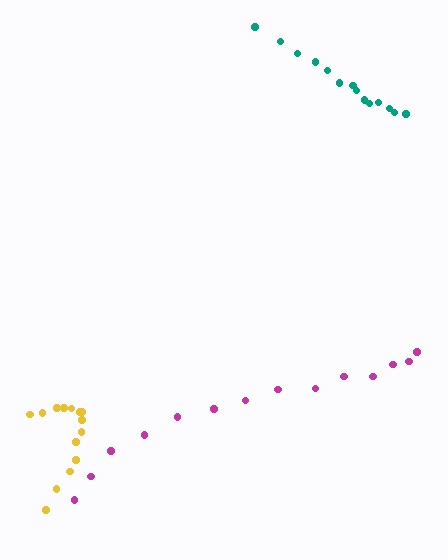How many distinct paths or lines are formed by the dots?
There are 3 distinct paths.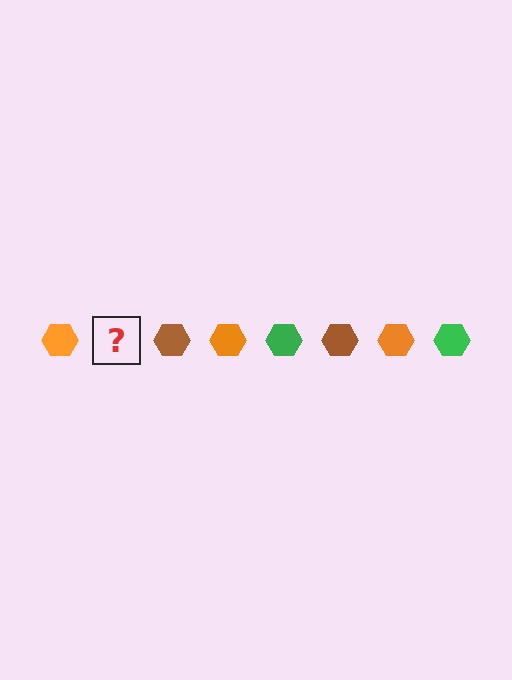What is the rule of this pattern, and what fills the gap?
The rule is that the pattern cycles through orange, green, brown hexagons. The gap should be filled with a green hexagon.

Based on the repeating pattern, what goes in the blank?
The blank should be a green hexagon.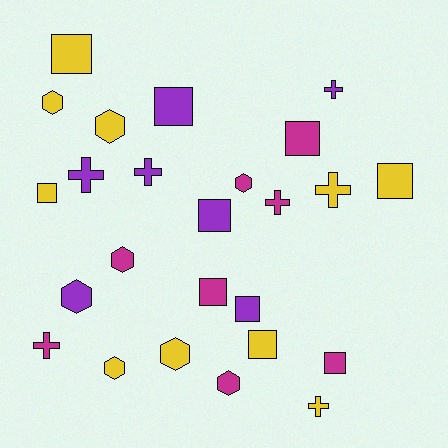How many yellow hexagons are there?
There are 4 yellow hexagons.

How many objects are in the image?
There are 25 objects.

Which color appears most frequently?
Yellow, with 10 objects.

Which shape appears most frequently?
Square, with 10 objects.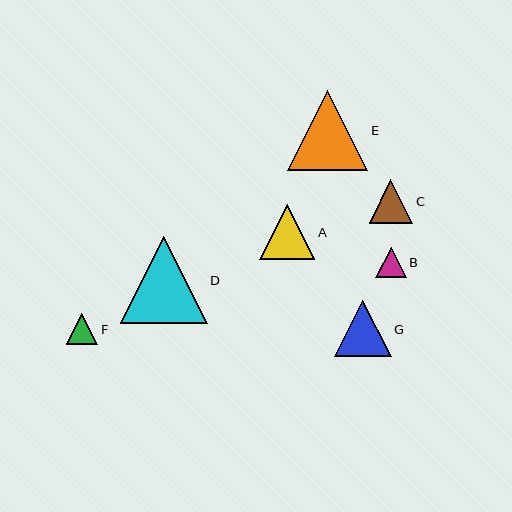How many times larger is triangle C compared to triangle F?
Triangle C is approximately 1.4 times the size of triangle F.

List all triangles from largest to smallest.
From largest to smallest: D, E, G, A, C, F, B.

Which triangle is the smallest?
Triangle B is the smallest with a size of approximately 31 pixels.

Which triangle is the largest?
Triangle D is the largest with a size of approximately 87 pixels.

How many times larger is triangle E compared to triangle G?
Triangle E is approximately 1.4 times the size of triangle G.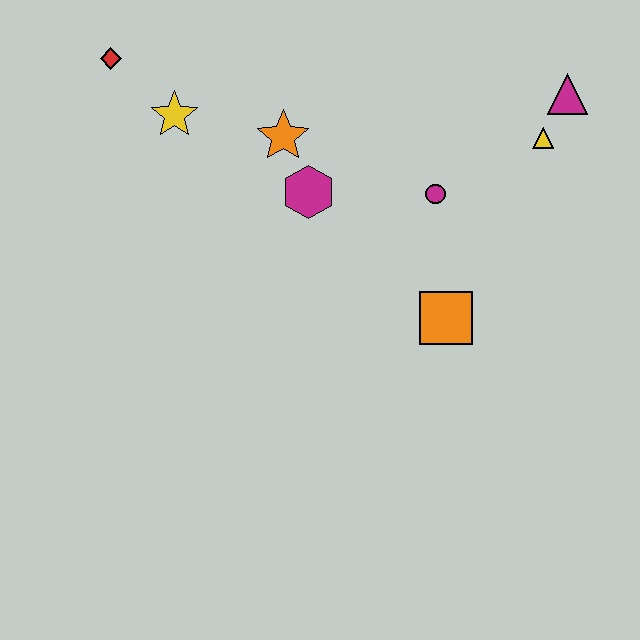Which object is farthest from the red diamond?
The magenta triangle is farthest from the red diamond.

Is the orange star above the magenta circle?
Yes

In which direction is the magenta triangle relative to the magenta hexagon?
The magenta triangle is to the right of the magenta hexagon.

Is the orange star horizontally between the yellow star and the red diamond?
No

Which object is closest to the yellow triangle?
The magenta triangle is closest to the yellow triangle.